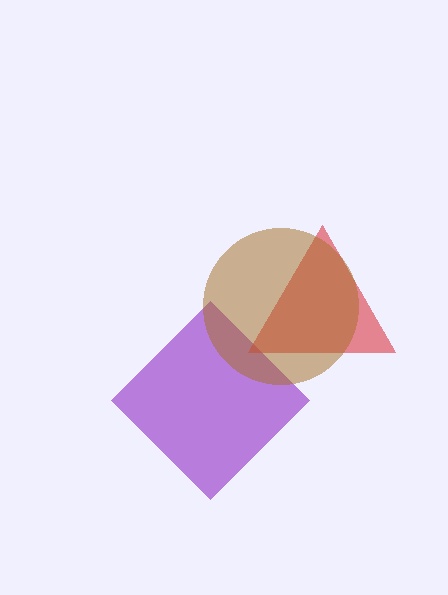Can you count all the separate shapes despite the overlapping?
Yes, there are 3 separate shapes.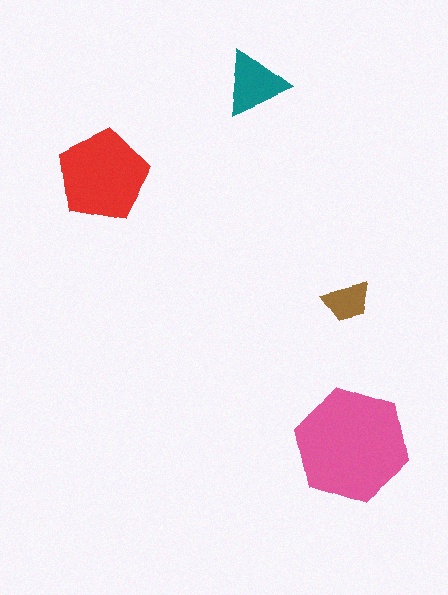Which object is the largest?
The pink hexagon.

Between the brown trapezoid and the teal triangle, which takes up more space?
The teal triangle.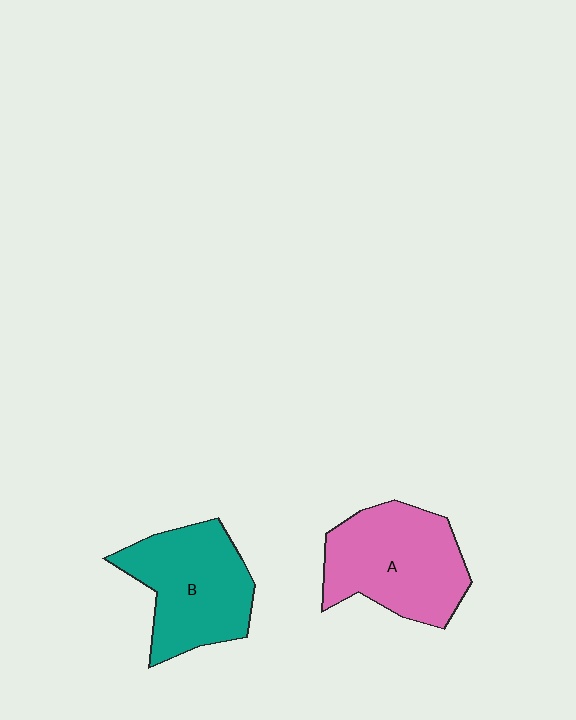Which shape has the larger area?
Shape A (pink).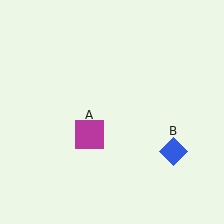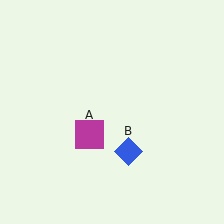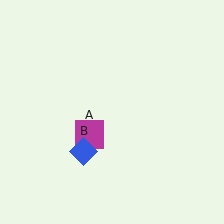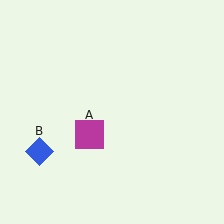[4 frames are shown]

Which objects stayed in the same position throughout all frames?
Magenta square (object A) remained stationary.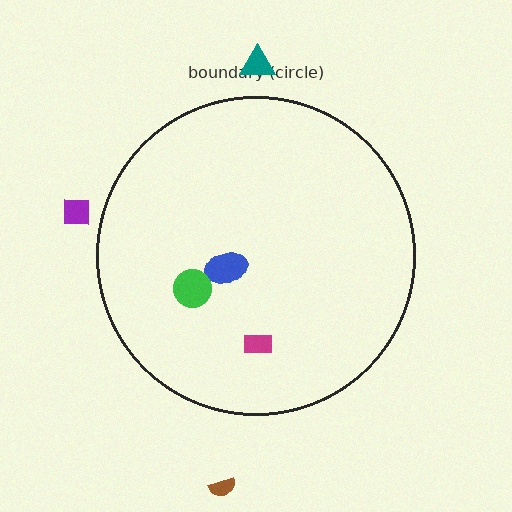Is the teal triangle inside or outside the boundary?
Outside.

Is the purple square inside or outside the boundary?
Outside.